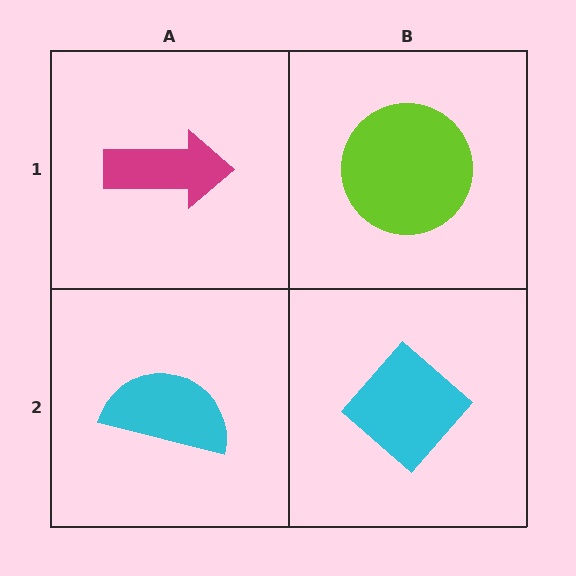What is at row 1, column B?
A lime circle.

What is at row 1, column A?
A magenta arrow.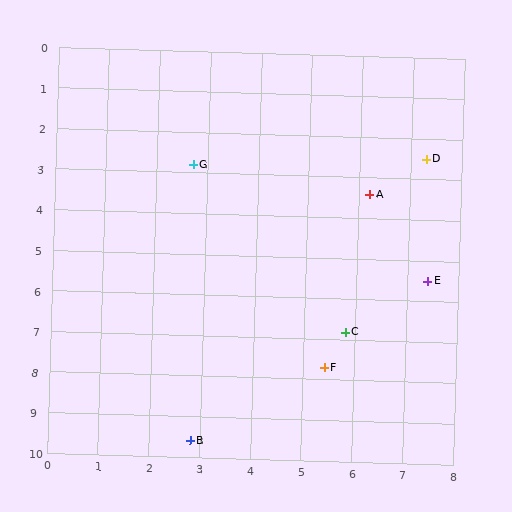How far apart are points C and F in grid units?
Points C and F are about 1.0 grid units apart.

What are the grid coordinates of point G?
Point G is at approximately (2.7, 2.8).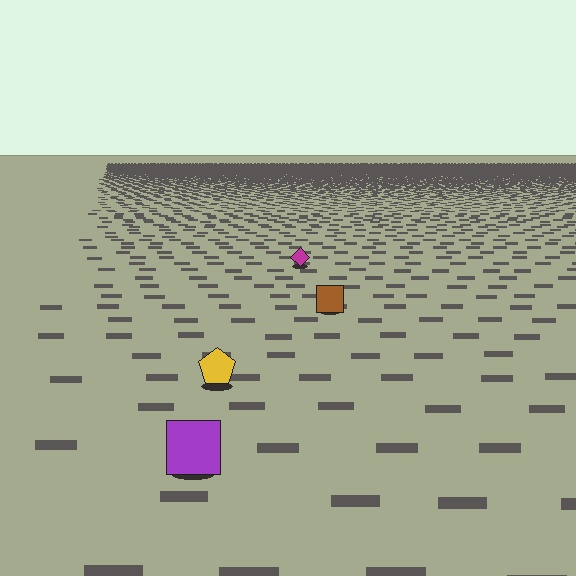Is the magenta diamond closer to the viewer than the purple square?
No. The purple square is closer — you can tell from the texture gradient: the ground texture is coarser near it.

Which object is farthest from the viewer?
The magenta diamond is farthest from the viewer. It appears smaller and the ground texture around it is denser.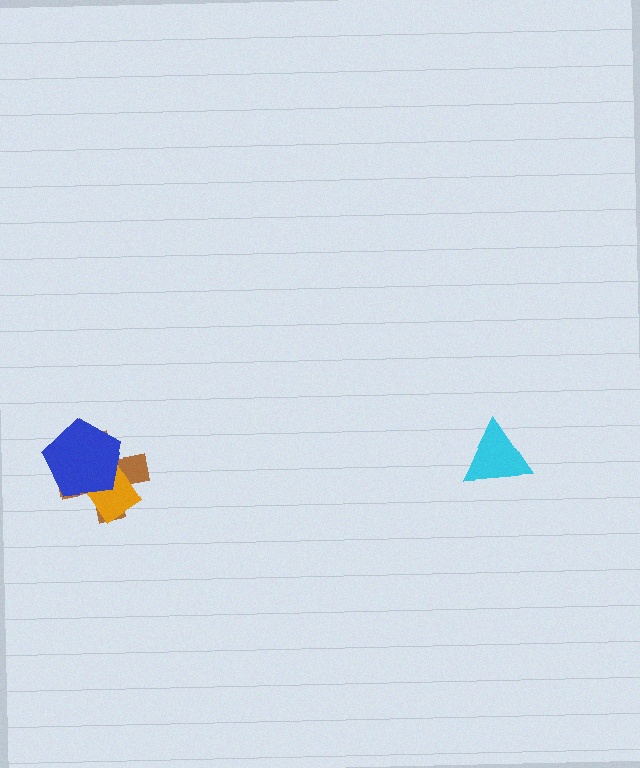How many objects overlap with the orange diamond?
2 objects overlap with the orange diamond.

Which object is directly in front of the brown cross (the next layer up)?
The orange diamond is directly in front of the brown cross.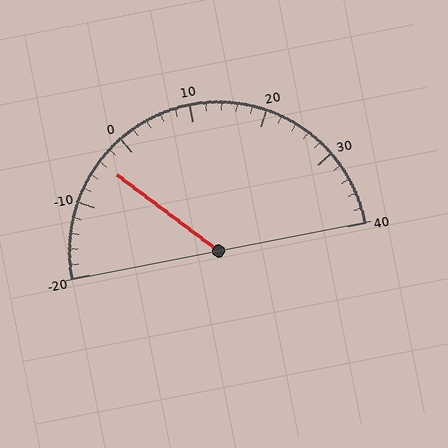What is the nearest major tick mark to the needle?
The nearest major tick mark is 0.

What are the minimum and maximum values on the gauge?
The gauge ranges from -20 to 40.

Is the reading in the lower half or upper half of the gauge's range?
The reading is in the lower half of the range (-20 to 40).